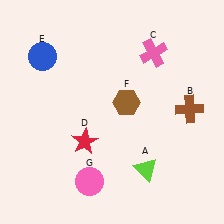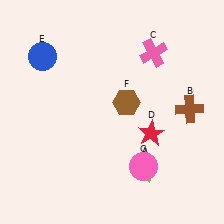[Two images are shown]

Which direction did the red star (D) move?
The red star (D) moved right.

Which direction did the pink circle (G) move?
The pink circle (G) moved right.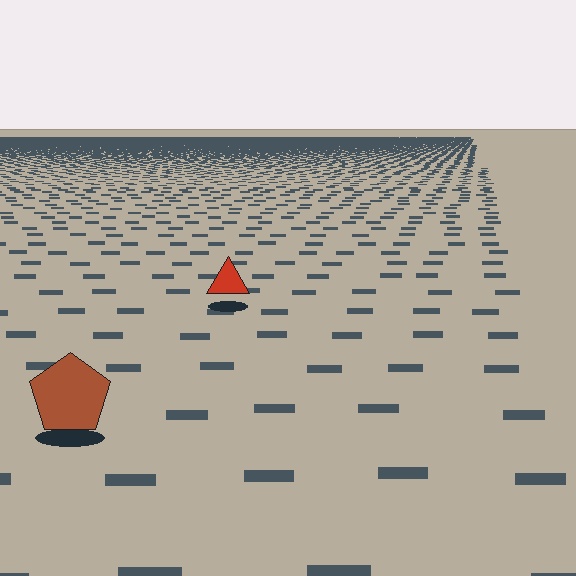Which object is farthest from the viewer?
The red triangle is farthest from the viewer. It appears smaller and the ground texture around it is denser.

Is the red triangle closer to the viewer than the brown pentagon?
No. The brown pentagon is closer — you can tell from the texture gradient: the ground texture is coarser near it.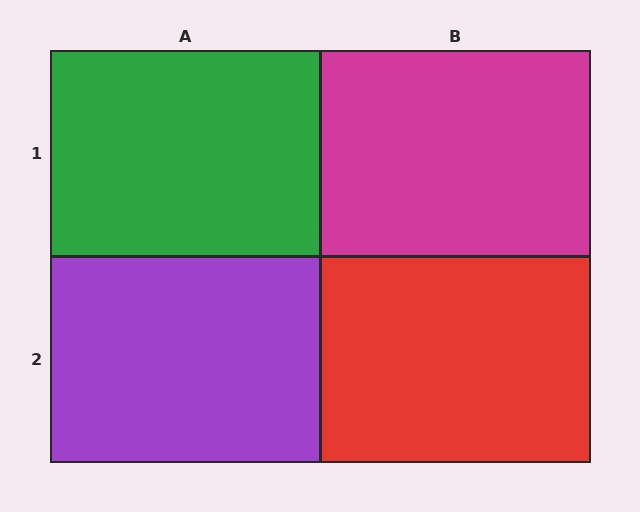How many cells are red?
1 cell is red.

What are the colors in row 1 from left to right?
Green, magenta.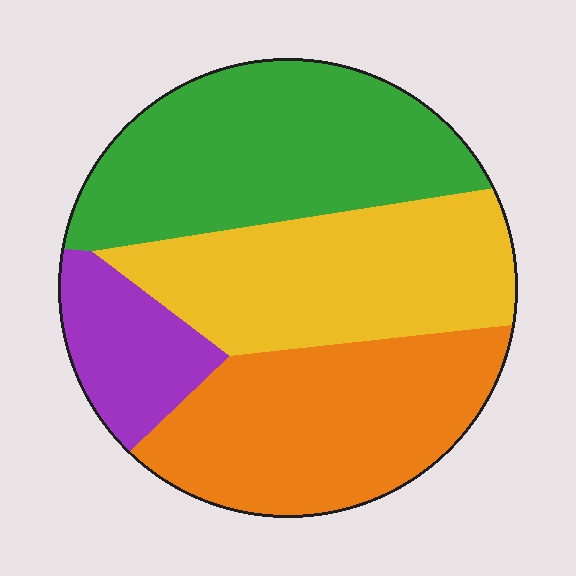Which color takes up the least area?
Purple, at roughly 10%.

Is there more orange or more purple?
Orange.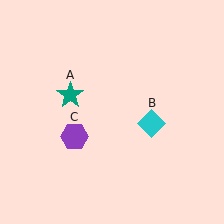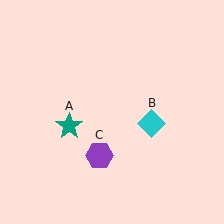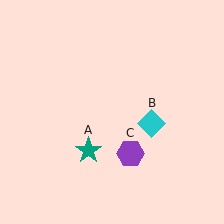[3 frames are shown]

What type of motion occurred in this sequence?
The teal star (object A), purple hexagon (object C) rotated counterclockwise around the center of the scene.